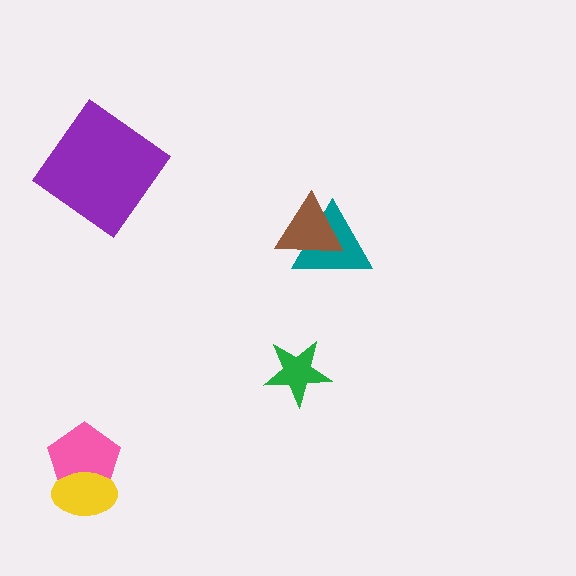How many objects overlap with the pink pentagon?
1 object overlaps with the pink pentagon.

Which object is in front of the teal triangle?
The brown triangle is in front of the teal triangle.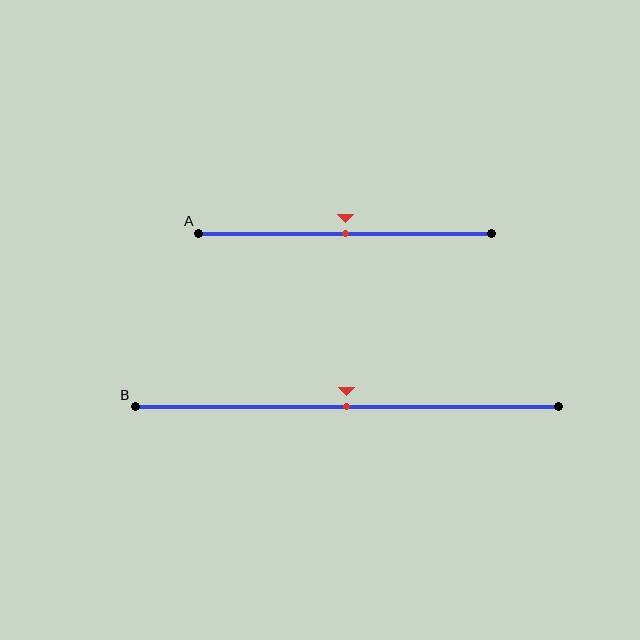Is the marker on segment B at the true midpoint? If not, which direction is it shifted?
Yes, the marker on segment B is at the true midpoint.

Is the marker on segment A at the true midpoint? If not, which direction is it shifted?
Yes, the marker on segment A is at the true midpoint.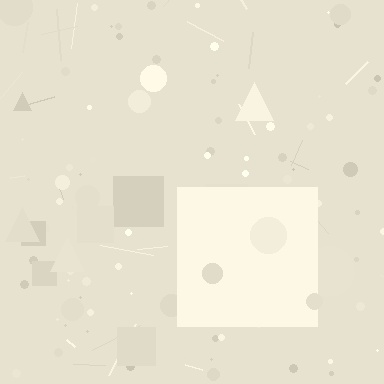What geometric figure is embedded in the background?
A square is embedded in the background.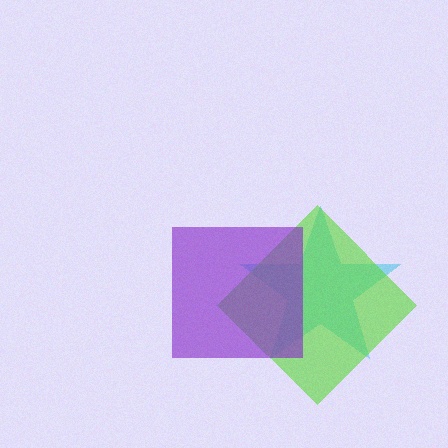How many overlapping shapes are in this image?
There are 3 overlapping shapes in the image.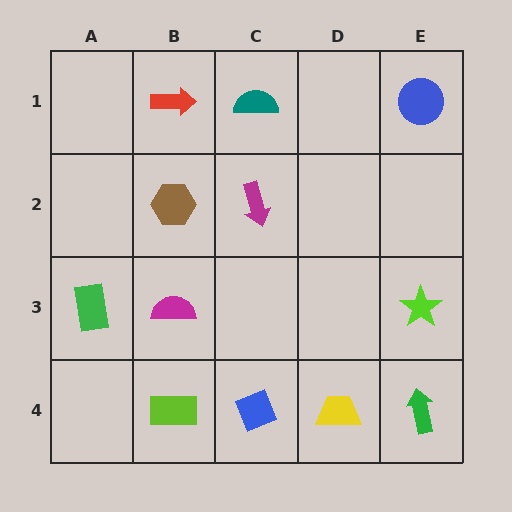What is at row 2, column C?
A magenta arrow.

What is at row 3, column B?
A magenta semicircle.